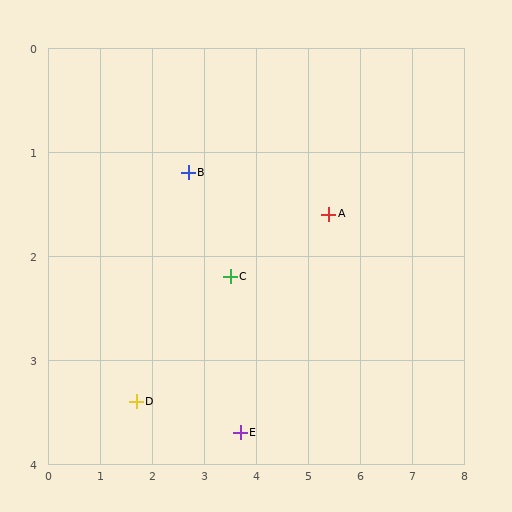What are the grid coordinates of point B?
Point B is at approximately (2.7, 1.2).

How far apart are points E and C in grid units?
Points E and C are about 1.5 grid units apart.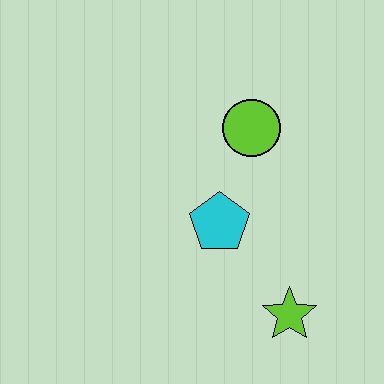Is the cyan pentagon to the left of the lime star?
Yes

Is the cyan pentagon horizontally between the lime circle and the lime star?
No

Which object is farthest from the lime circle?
The lime star is farthest from the lime circle.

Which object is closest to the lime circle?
The cyan pentagon is closest to the lime circle.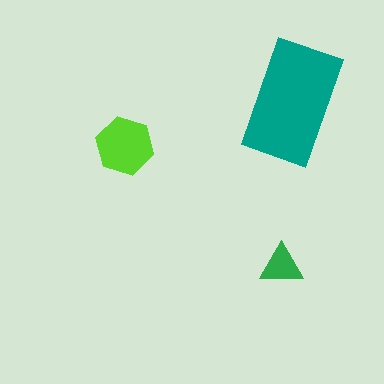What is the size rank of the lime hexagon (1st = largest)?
2nd.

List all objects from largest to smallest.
The teal rectangle, the lime hexagon, the green triangle.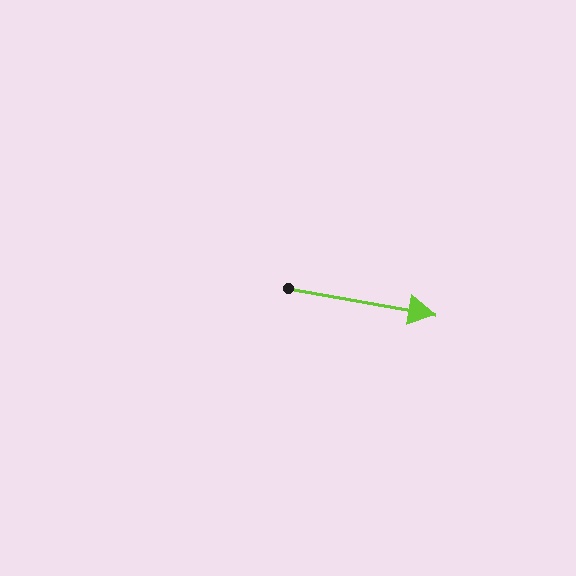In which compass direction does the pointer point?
East.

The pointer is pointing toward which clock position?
Roughly 3 o'clock.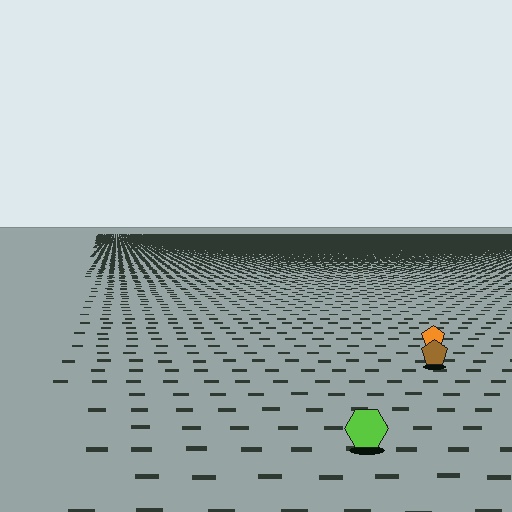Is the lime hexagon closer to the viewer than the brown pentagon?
Yes. The lime hexagon is closer — you can tell from the texture gradient: the ground texture is coarser near it.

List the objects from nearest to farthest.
From nearest to farthest: the lime hexagon, the brown pentagon, the orange pentagon.